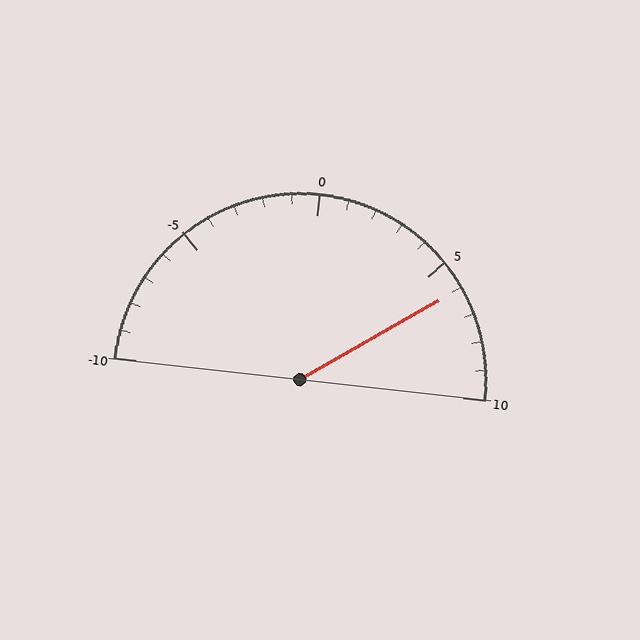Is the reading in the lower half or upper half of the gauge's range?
The reading is in the upper half of the range (-10 to 10).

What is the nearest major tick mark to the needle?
The nearest major tick mark is 5.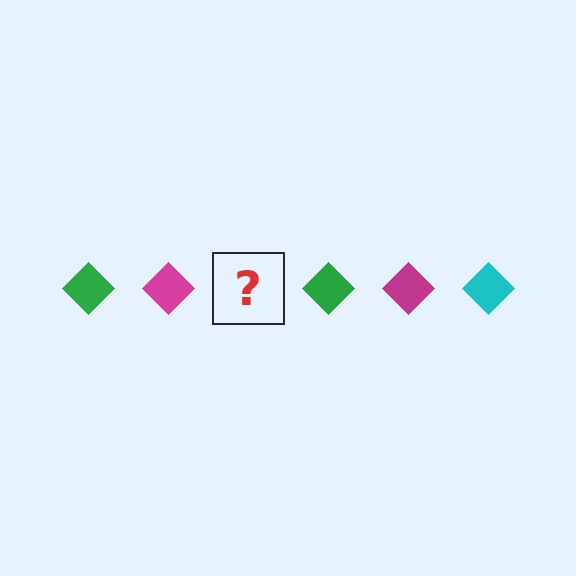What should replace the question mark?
The question mark should be replaced with a cyan diamond.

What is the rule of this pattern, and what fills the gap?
The rule is that the pattern cycles through green, magenta, cyan diamonds. The gap should be filled with a cyan diamond.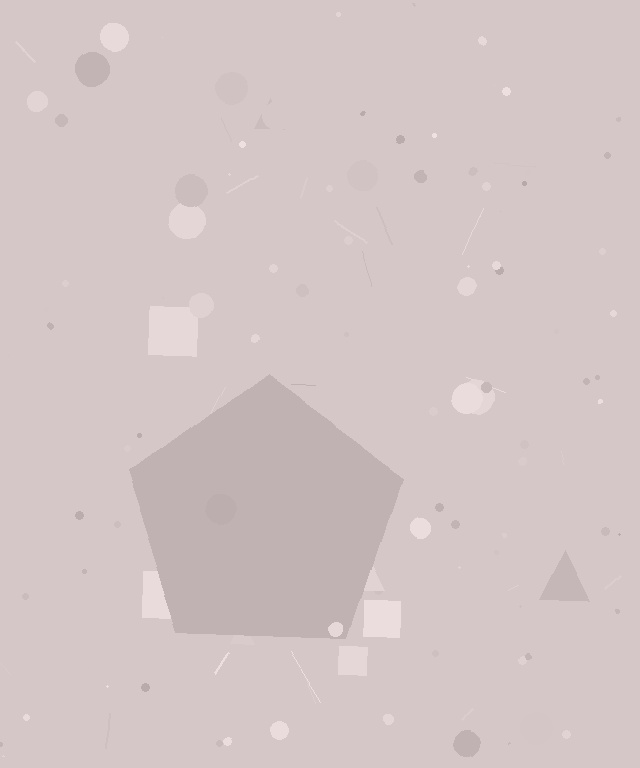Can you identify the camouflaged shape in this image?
The camouflaged shape is a pentagon.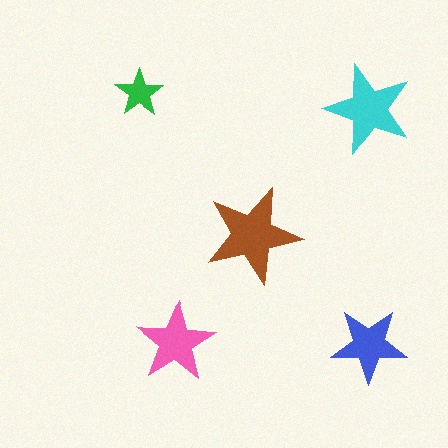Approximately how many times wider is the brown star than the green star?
About 2 times wider.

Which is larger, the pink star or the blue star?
The pink one.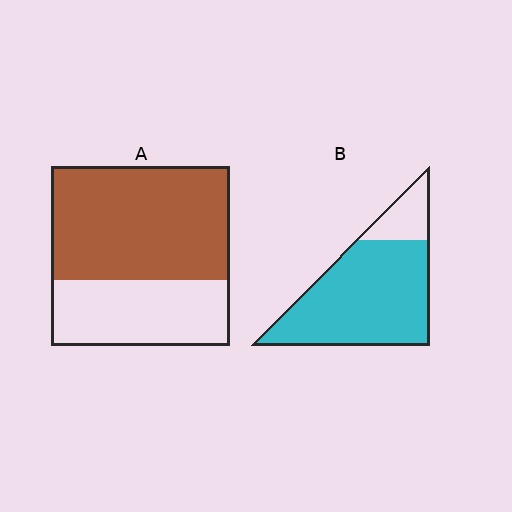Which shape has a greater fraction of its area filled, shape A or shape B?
Shape B.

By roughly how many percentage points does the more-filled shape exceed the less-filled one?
By roughly 20 percentage points (B over A).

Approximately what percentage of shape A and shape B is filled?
A is approximately 65% and B is approximately 85%.